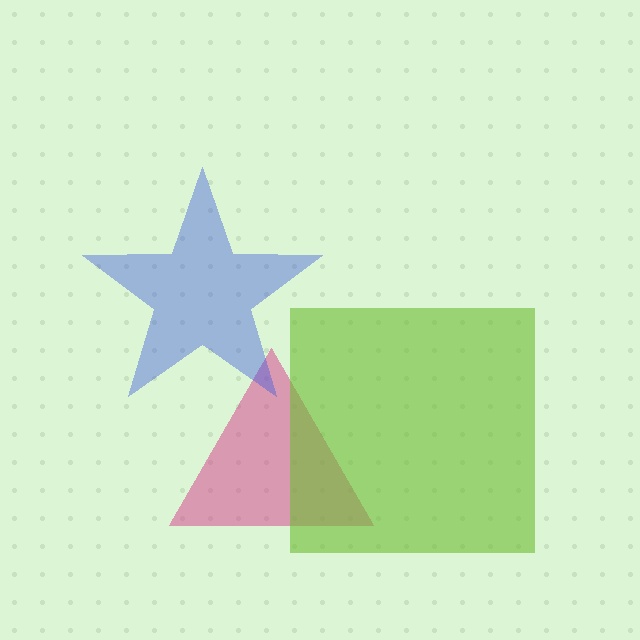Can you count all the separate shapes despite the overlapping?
Yes, there are 3 separate shapes.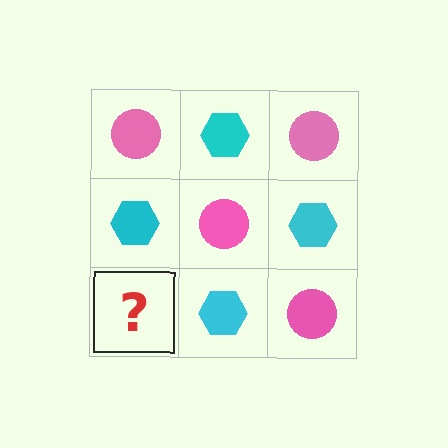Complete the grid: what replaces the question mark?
The question mark should be replaced with a pink circle.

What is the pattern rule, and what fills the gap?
The rule is that it alternates pink circle and cyan hexagon in a checkerboard pattern. The gap should be filled with a pink circle.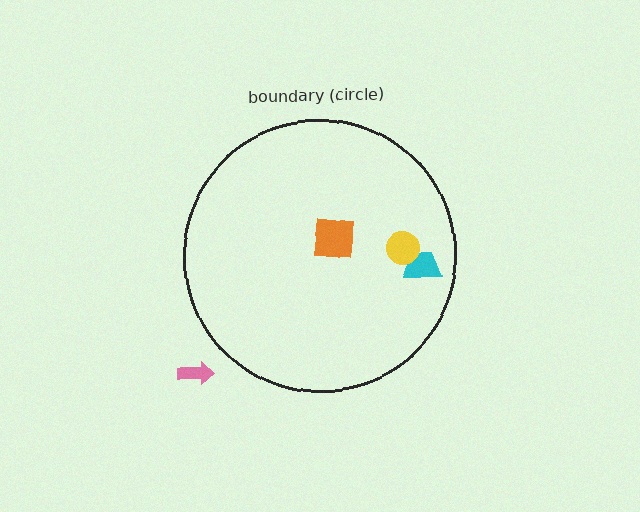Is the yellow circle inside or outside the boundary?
Inside.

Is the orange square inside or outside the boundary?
Inside.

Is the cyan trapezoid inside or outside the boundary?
Inside.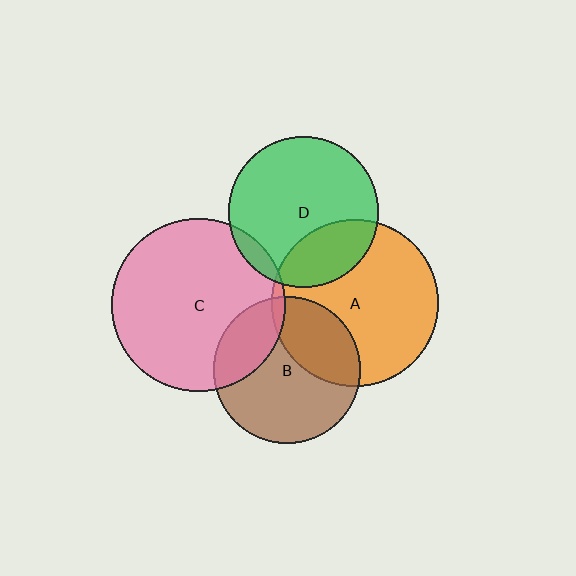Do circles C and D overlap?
Yes.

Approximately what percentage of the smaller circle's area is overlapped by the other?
Approximately 5%.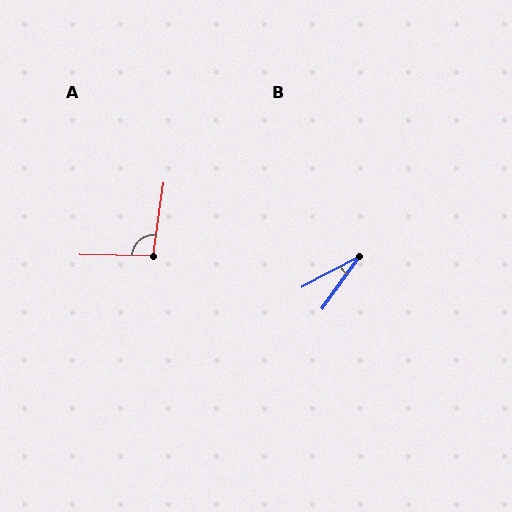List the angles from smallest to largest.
B (26°), A (97°).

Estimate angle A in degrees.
Approximately 97 degrees.